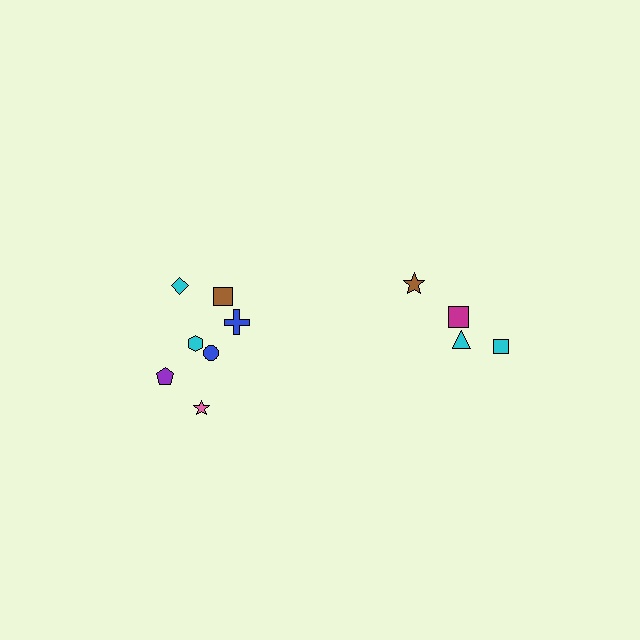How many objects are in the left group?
There are 7 objects.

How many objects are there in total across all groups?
There are 11 objects.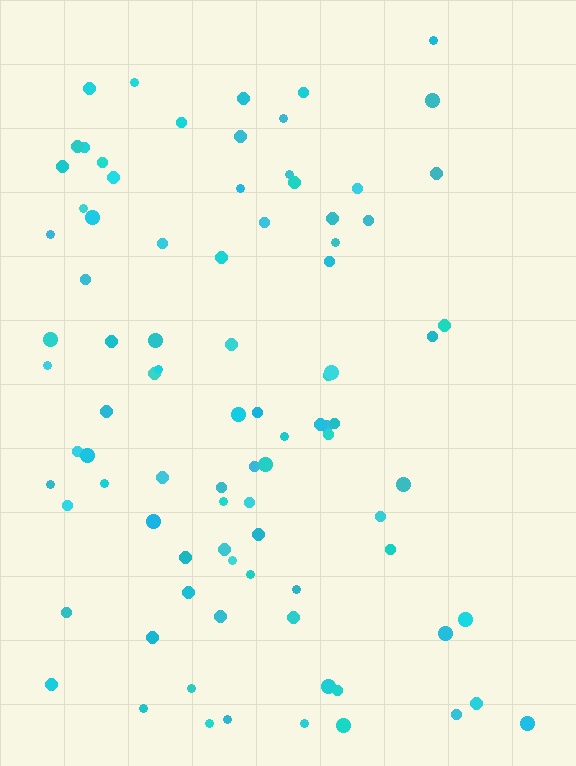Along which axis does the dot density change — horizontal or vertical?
Horizontal.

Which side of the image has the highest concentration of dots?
The left.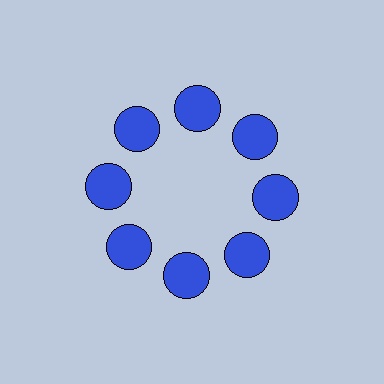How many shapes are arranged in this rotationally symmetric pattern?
There are 8 shapes, arranged in 8 groups of 1.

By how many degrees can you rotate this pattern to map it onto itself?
The pattern maps onto itself every 45 degrees of rotation.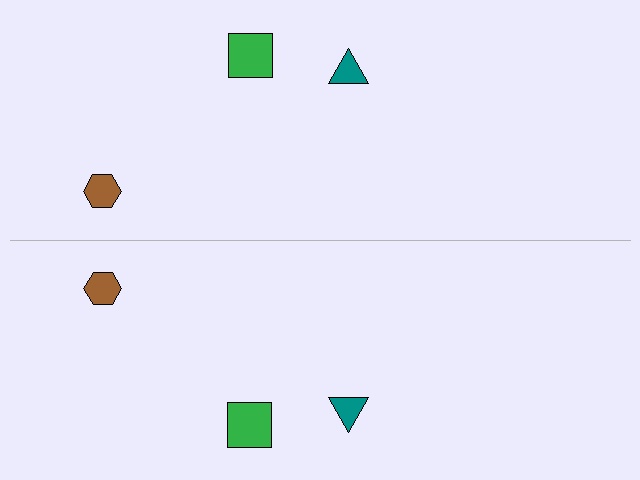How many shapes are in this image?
There are 6 shapes in this image.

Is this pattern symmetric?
Yes, this pattern has bilateral (reflection) symmetry.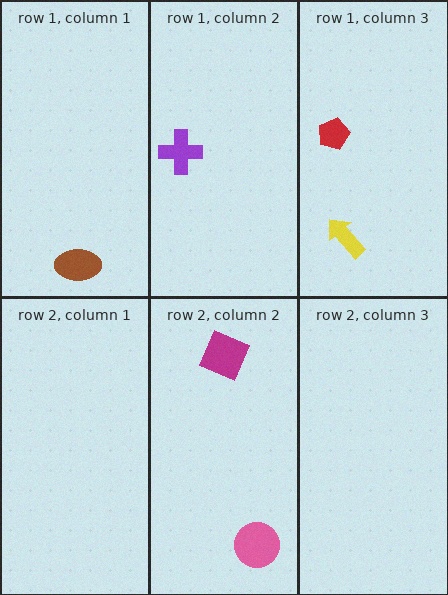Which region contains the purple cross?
The row 1, column 2 region.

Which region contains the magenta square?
The row 2, column 2 region.